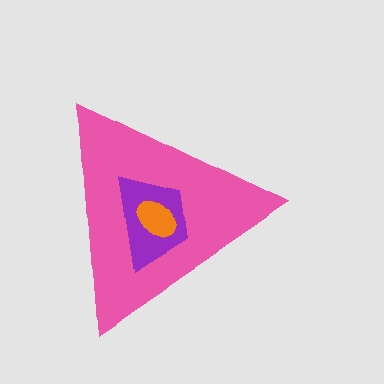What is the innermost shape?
The orange ellipse.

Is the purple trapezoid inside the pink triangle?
Yes.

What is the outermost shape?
The pink triangle.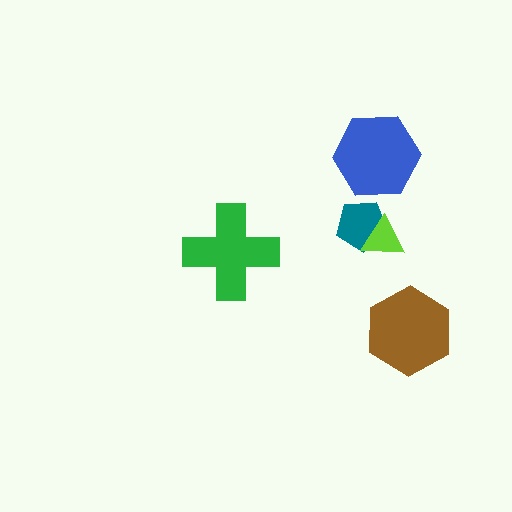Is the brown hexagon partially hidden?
No, no other shape covers it.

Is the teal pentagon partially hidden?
Yes, it is partially covered by another shape.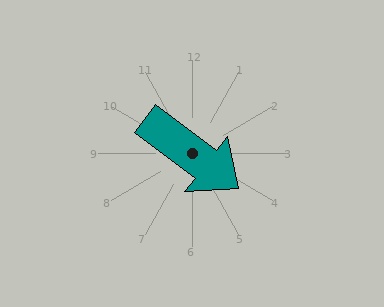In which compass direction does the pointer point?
Southeast.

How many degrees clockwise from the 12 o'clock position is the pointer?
Approximately 127 degrees.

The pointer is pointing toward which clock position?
Roughly 4 o'clock.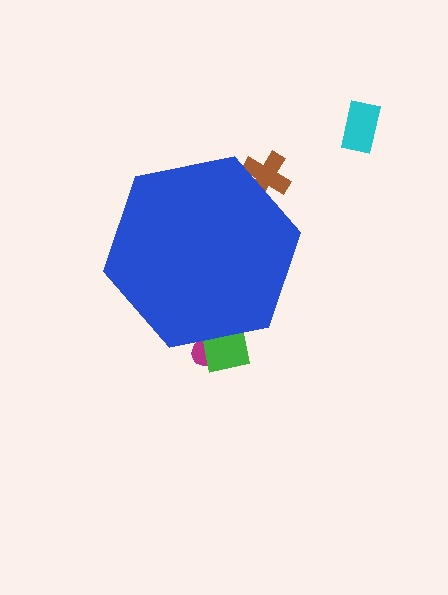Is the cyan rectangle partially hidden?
No, the cyan rectangle is fully visible.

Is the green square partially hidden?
Yes, the green square is partially hidden behind the blue hexagon.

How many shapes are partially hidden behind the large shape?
3 shapes are partially hidden.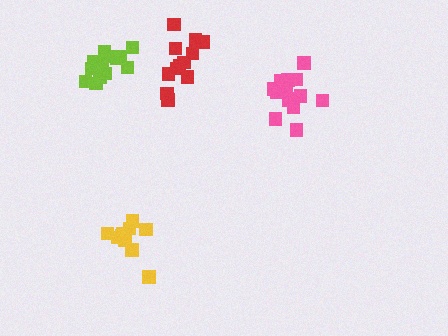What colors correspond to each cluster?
The clusters are colored: pink, yellow, lime, red.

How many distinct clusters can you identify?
There are 4 distinct clusters.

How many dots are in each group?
Group 1: 15 dots, Group 2: 10 dots, Group 3: 14 dots, Group 4: 12 dots (51 total).